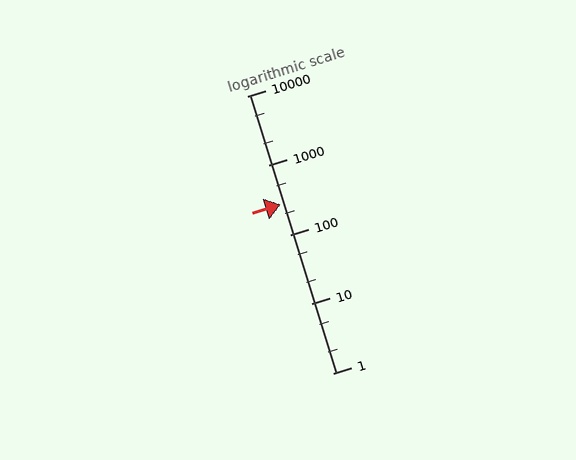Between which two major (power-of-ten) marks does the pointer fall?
The pointer is between 100 and 1000.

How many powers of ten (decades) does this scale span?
The scale spans 4 decades, from 1 to 10000.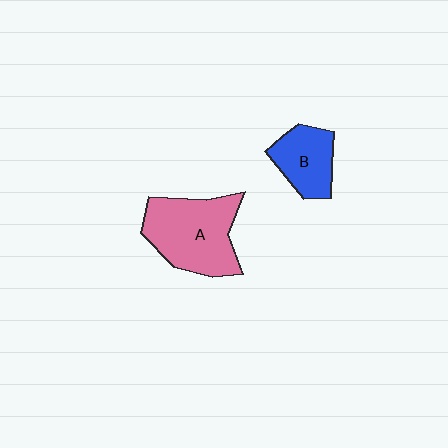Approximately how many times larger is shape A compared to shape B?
Approximately 1.7 times.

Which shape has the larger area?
Shape A (pink).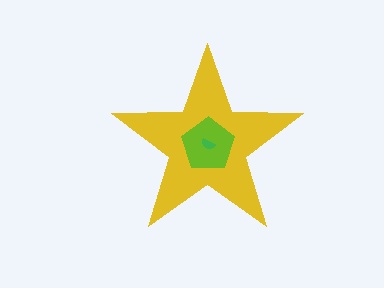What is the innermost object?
The green semicircle.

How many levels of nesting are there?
3.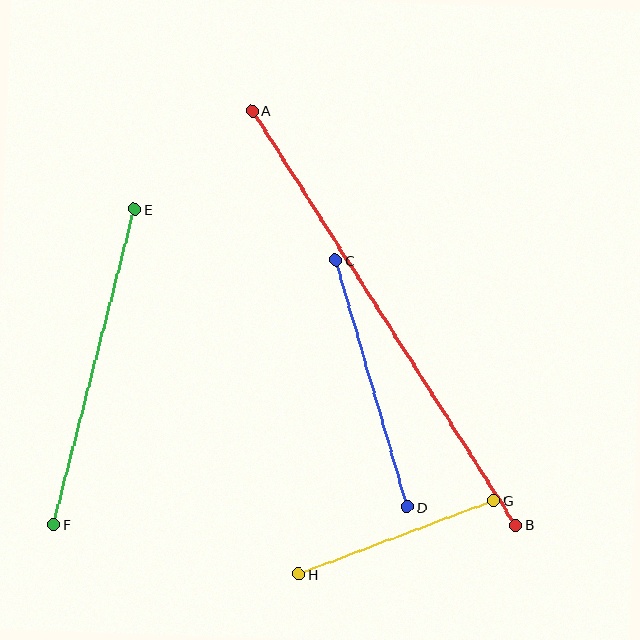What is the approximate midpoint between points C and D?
The midpoint is at approximately (372, 384) pixels.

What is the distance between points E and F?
The distance is approximately 326 pixels.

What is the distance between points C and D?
The distance is approximately 257 pixels.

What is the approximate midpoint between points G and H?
The midpoint is at approximately (396, 537) pixels.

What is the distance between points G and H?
The distance is approximately 208 pixels.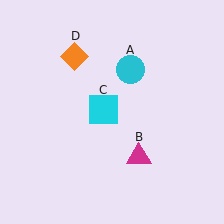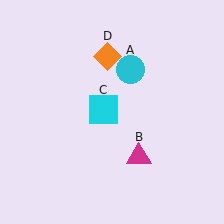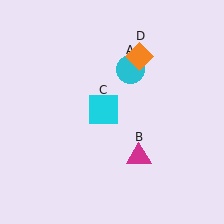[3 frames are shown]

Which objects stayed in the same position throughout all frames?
Cyan circle (object A) and magenta triangle (object B) and cyan square (object C) remained stationary.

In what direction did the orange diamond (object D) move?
The orange diamond (object D) moved right.